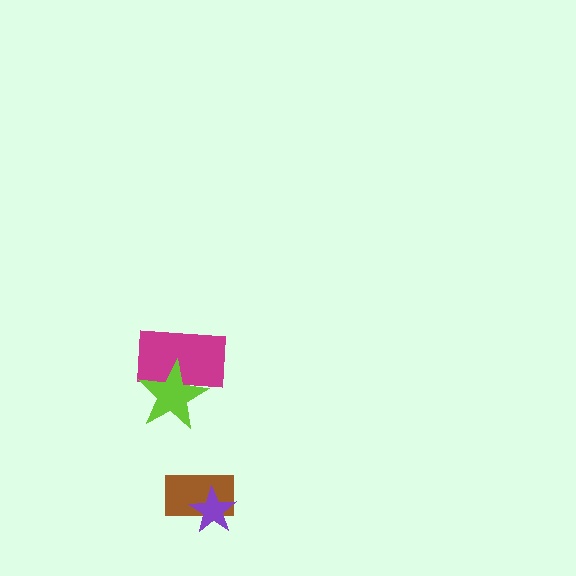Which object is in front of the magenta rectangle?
The lime star is in front of the magenta rectangle.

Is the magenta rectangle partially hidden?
Yes, it is partially covered by another shape.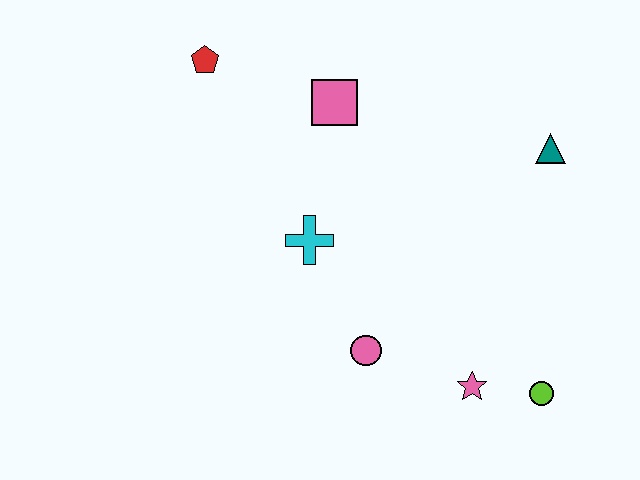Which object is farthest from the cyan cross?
The lime circle is farthest from the cyan cross.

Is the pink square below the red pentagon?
Yes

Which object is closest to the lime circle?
The pink star is closest to the lime circle.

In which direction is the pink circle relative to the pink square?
The pink circle is below the pink square.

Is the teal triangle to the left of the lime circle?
No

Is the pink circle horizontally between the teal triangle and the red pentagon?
Yes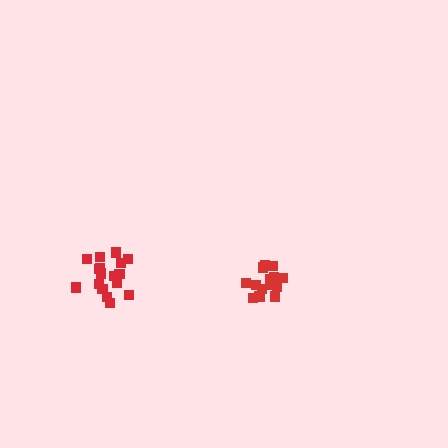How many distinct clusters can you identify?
There are 2 distinct clusters.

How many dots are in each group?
Group 1: 18 dots, Group 2: 15 dots (33 total).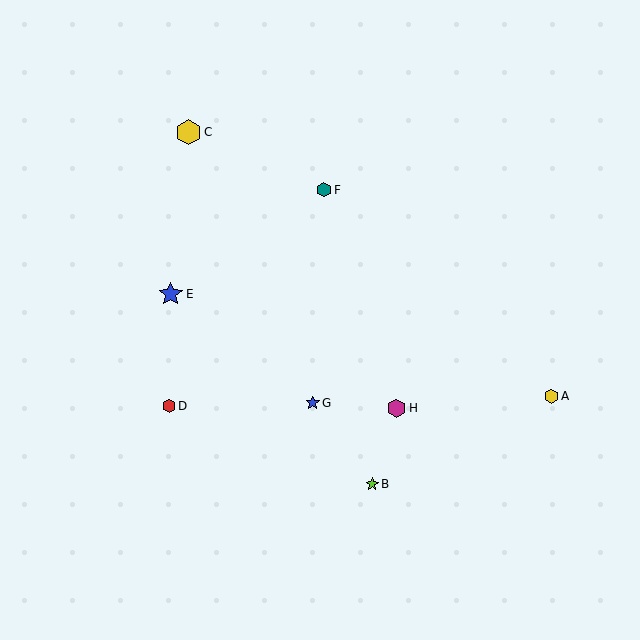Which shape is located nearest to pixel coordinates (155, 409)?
The red hexagon (labeled D) at (169, 406) is nearest to that location.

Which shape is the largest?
The yellow hexagon (labeled C) is the largest.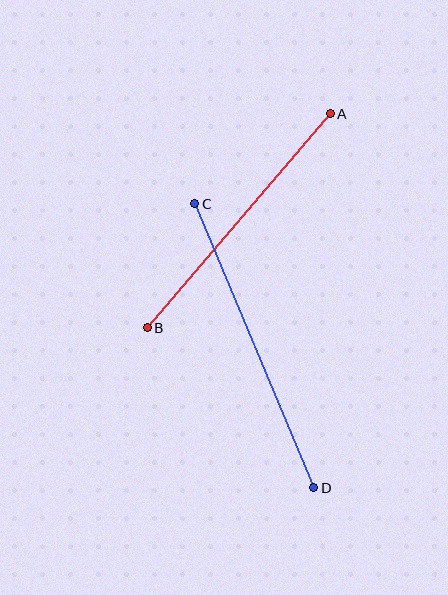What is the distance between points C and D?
The distance is approximately 308 pixels.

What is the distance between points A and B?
The distance is approximately 282 pixels.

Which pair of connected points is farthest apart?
Points C and D are farthest apart.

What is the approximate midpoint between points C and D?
The midpoint is at approximately (254, 346) pixels.